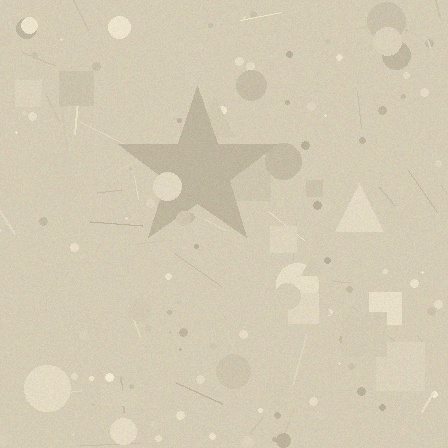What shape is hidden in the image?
A star is hidden in the image.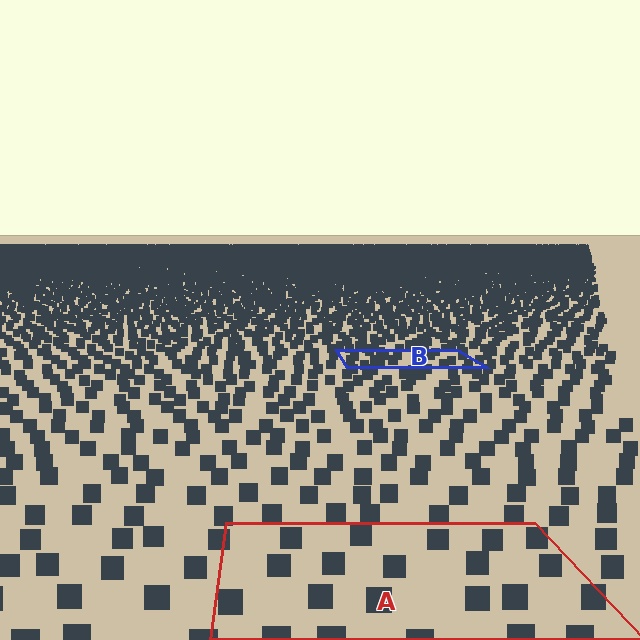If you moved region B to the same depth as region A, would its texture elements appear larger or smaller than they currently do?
They would appear larger. At a closer depth, the same texture elements are projected at a bigger on-screen size.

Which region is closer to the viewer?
Region A is closer. The texture elements there are larger and more spread out.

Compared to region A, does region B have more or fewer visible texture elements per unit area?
Region B has more texture elements per unit area — they are packed more densely because it is farther away.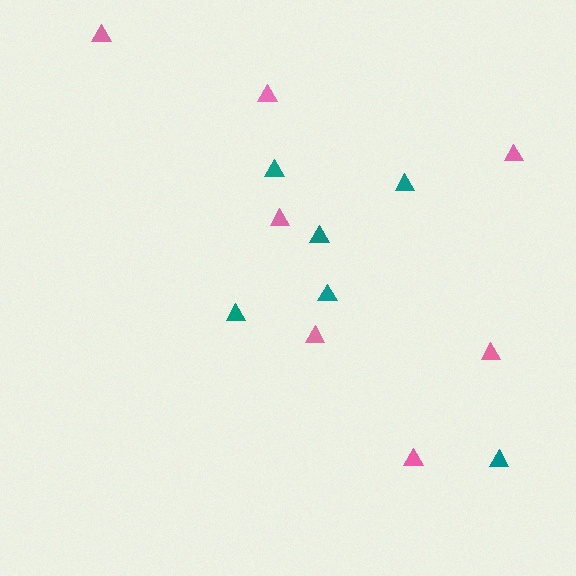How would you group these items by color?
There are 2 groups: one group of pink triangles (7) and one group of teal triangles (6).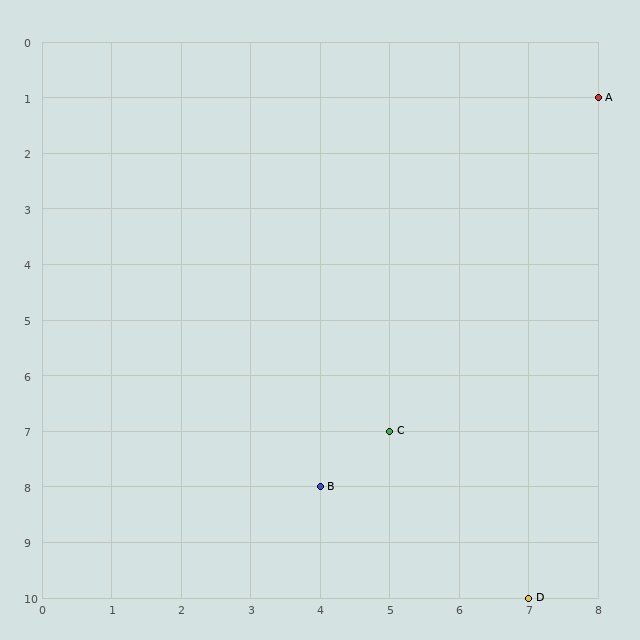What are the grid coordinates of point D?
Point D is at grid coordinates (7, 10).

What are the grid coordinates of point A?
Point A is at grid coordinates (8, 1).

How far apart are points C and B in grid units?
Points C and B are 1 column and 1 row apart (about 1.4 grid units diagonally).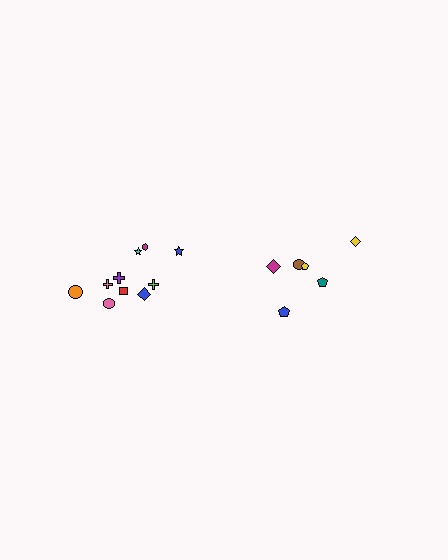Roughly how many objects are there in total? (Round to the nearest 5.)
Roughly 15 objects in total.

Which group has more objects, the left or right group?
The left group.